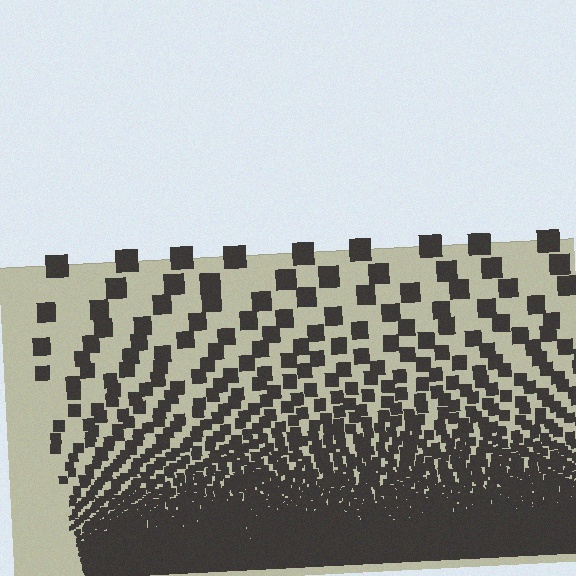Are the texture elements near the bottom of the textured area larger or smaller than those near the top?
Smaller. The gradient is inverted — elements near the bottom are smaller and denser.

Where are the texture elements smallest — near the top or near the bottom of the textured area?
Near the bottom.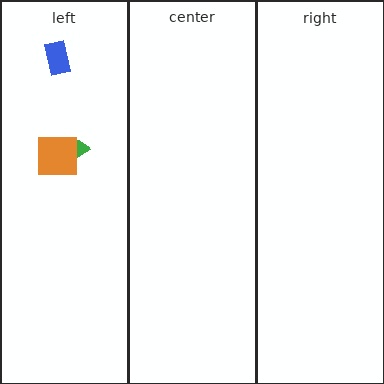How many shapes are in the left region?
3.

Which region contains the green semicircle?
The left region.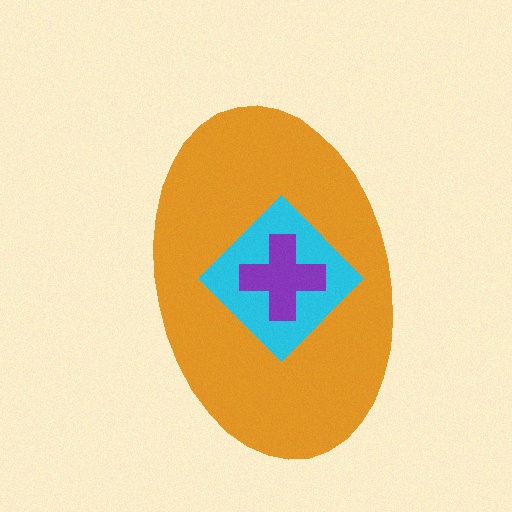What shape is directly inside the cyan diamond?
The purple cross.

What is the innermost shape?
The purple cross.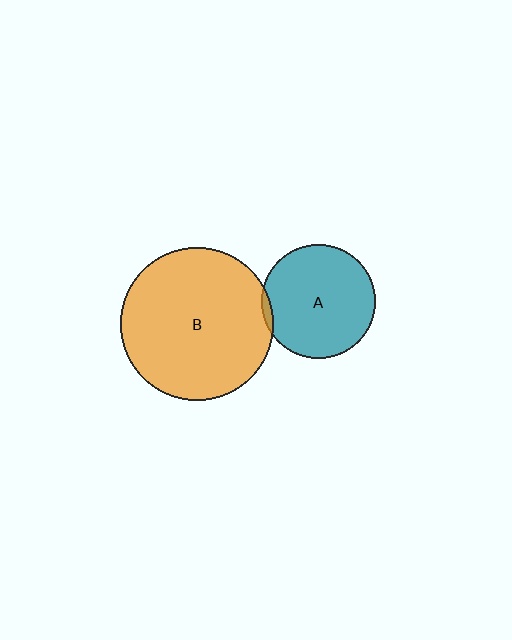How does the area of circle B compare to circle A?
Approximately 1.8 times.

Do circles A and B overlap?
Yes.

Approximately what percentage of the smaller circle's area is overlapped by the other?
Approximately 5%.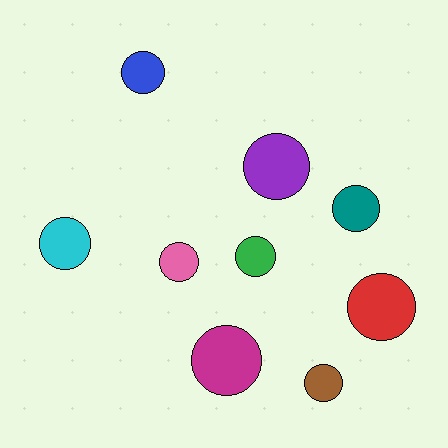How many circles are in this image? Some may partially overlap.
There are 9 circles.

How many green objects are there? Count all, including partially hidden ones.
There is 1 green object.